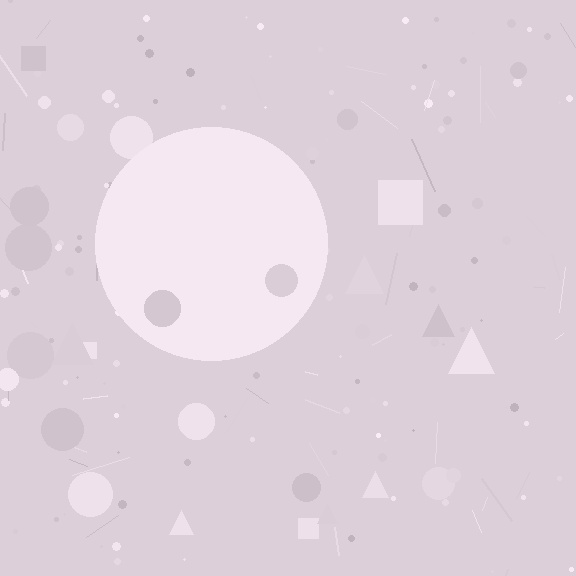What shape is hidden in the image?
A circle is hidden in the image.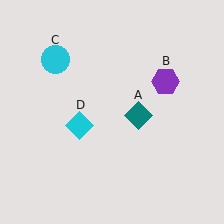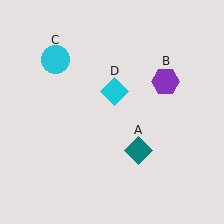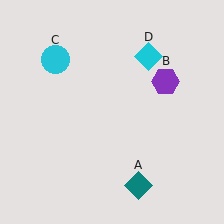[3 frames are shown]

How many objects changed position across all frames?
2 objects changed position: teal diamond (object A), cyan diamond (object D).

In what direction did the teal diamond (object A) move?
The teal diamond (object A) moved down.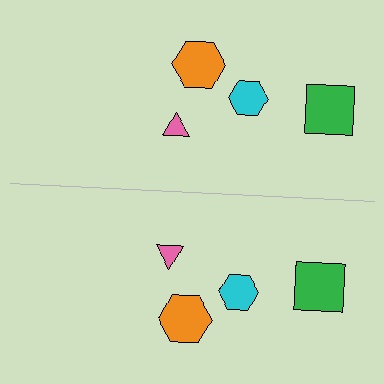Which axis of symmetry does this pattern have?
The pattern has a horizontal axis of symmetry running through the center of the image.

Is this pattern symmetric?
Yes, this pattern has bilateral (reflection) symmetry.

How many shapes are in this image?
There are 8 shapes in this image.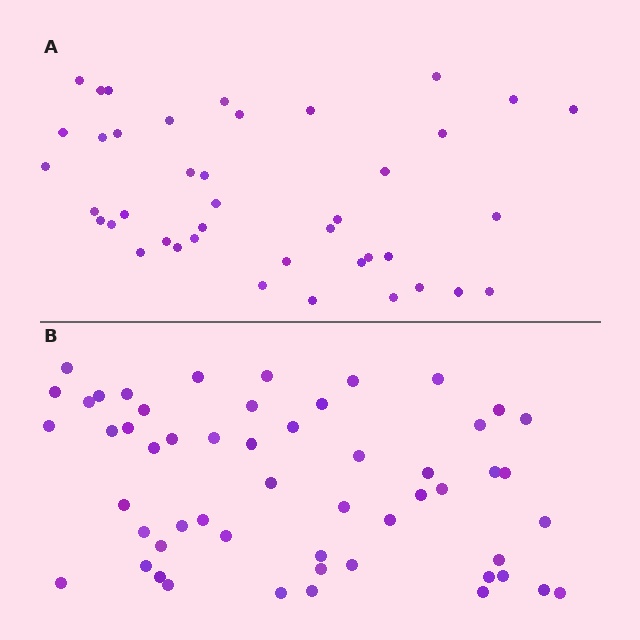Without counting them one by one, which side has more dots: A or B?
Region B (the bottom region) has more dots.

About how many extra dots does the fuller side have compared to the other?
Region B has approximately 15 more dots than region A.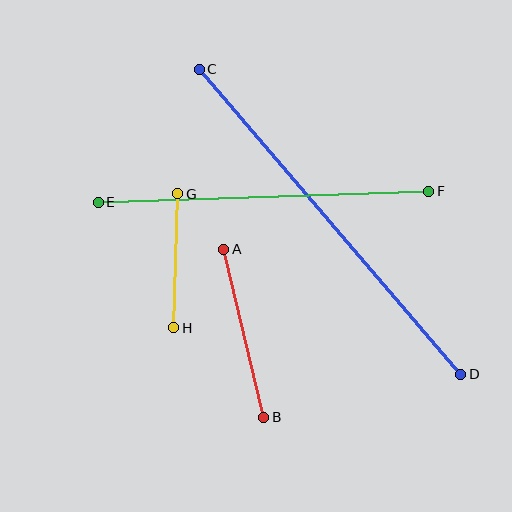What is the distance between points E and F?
The distance is approximately 331 pixels.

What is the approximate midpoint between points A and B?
The midpoint is at approximately (244, 333) pixels.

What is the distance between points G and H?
The distance is approximately 134 pixels.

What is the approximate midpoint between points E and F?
The midpoint is at approximately (263, 197) pixels.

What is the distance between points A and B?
The distance is approximately 173 pixels.